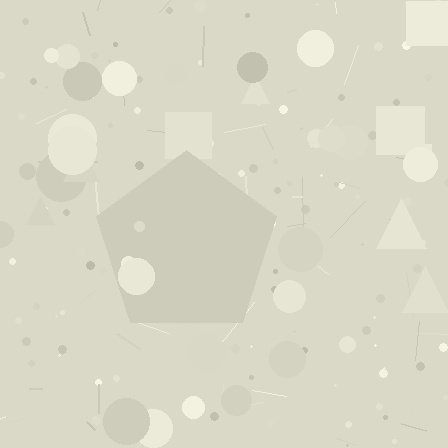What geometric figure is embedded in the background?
A pentagon is embedded in the background.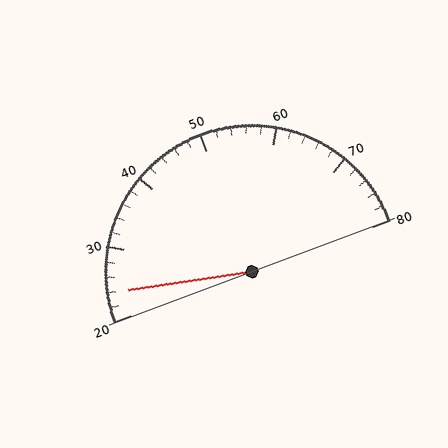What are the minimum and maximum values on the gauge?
The gauge ranges from 20 to 80.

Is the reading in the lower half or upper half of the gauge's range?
The reading is in the lower half of the range (20 to 80).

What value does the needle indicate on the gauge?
The needle indicates approximately 24.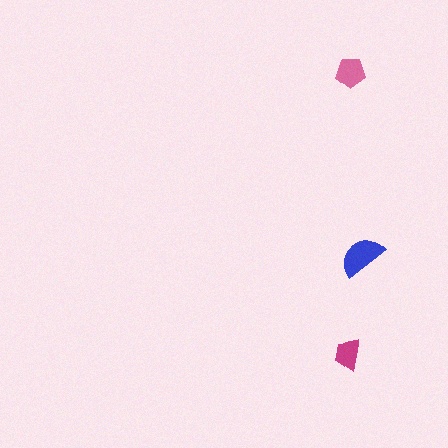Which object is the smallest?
The magenta trapezoid.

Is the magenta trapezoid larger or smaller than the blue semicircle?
Smaller.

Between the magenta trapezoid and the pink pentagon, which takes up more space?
The pink pentagon.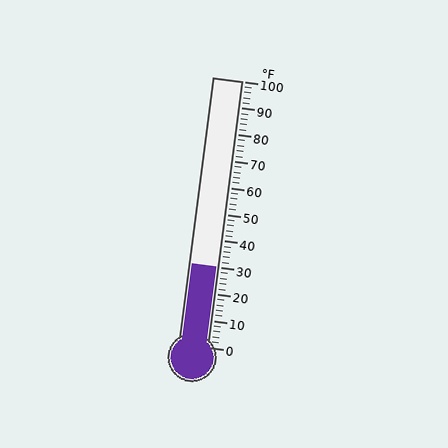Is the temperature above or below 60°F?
The temperature is below 60°F.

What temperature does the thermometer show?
The thermometer shows approximately 30°F.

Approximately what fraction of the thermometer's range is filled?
The thermometer is filled to approximately 30% of its range.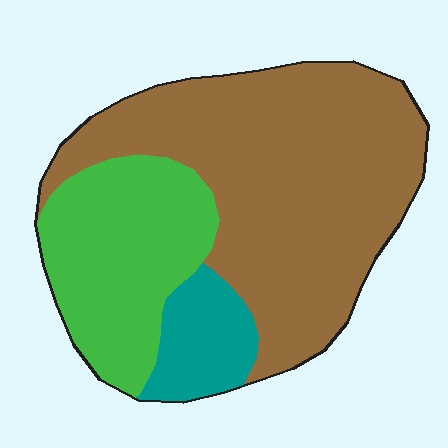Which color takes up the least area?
Teal, at roughly 10%.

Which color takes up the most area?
Brown, at roughly 60%.